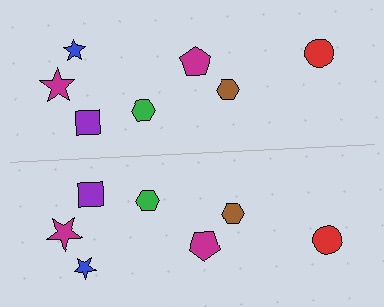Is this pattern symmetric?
Yes, this pattern has bilateral (reflection) symmetry.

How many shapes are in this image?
There are 14 shapes in this image.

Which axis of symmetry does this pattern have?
The pattern has a horizontal axis of symmetry running through the center of the image.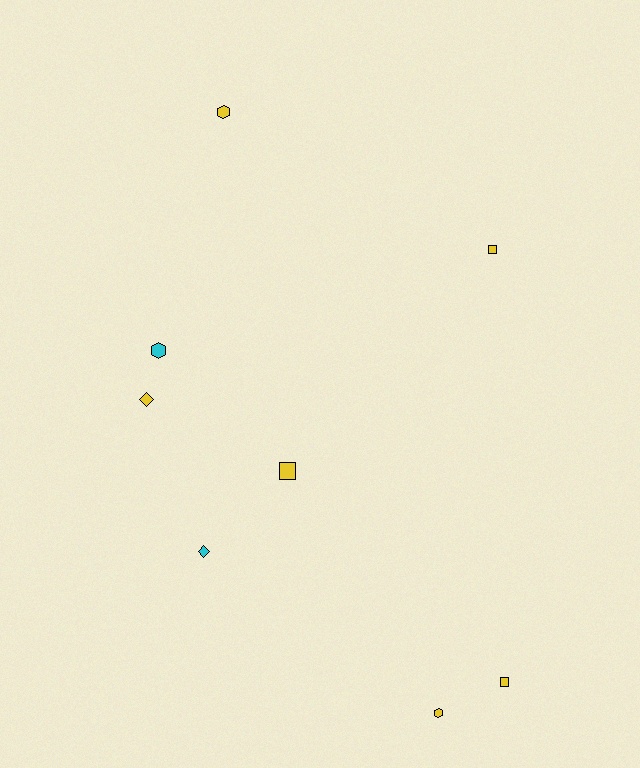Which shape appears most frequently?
Hexagon, with 3 objects.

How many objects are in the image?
There are 8 objects.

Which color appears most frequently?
Yellow, with 6 objects.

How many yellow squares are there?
There are 3 yellow squares.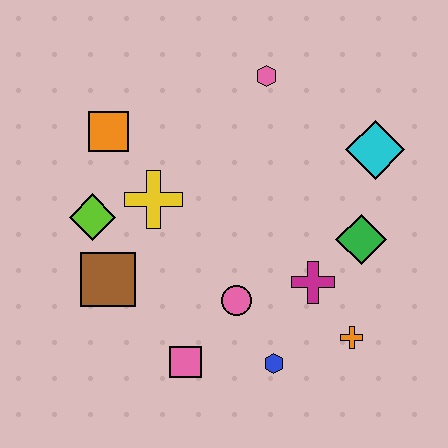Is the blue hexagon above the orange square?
No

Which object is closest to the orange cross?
The magenta cross is closest to the orange cross.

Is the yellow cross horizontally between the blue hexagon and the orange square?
Yes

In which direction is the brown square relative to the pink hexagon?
The brown square is below the pink hexagon.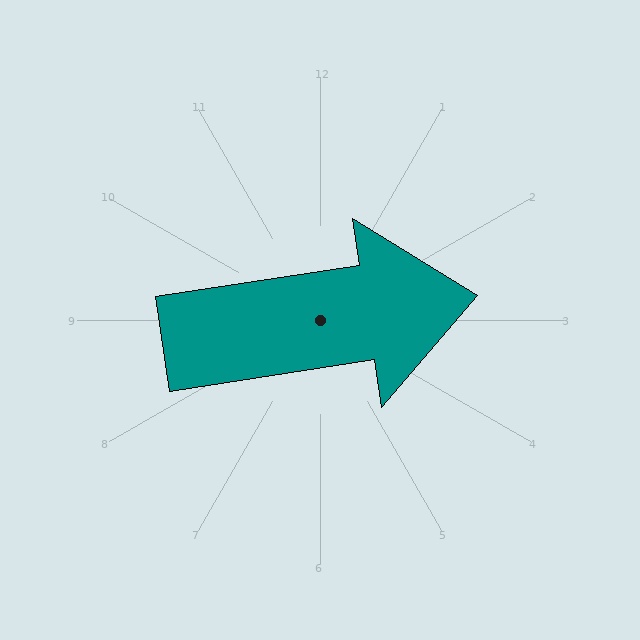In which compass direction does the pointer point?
East.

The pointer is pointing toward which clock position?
Roughly 3 o'clock.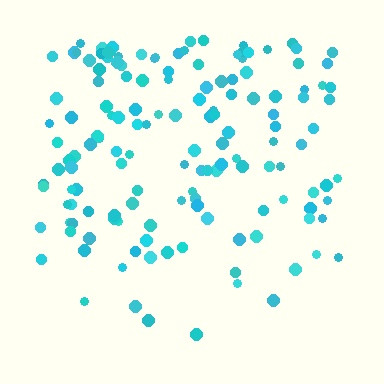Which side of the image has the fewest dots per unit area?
The bottom.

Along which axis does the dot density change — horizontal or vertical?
Vertical.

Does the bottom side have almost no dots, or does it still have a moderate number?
Still a moderate number, just noticeably fewer than the top.